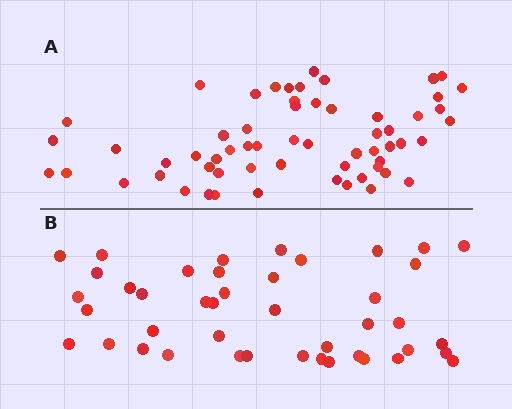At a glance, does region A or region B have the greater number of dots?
Region A (the top region) has more dots.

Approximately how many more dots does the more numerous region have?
Region A has approximately 15 more dots than region B.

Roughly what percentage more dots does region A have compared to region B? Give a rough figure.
About 40% more.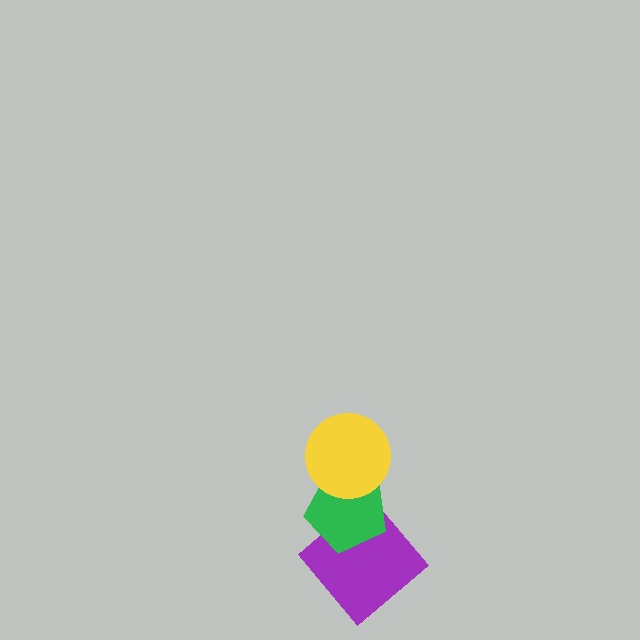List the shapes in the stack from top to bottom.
From top to bottom: the yellow circle, the green pentagon, the purple diamond.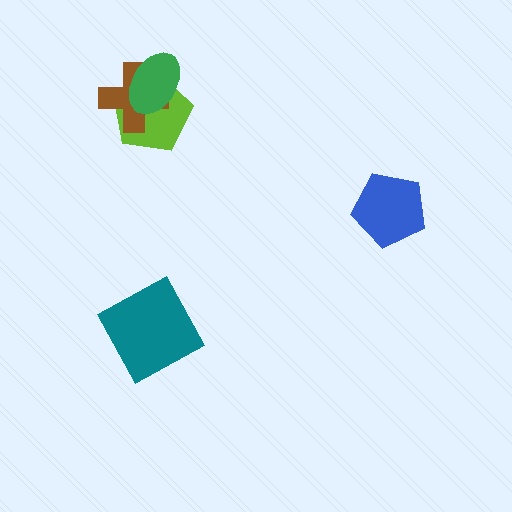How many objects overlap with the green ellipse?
2 objects overlap with the green ellipse.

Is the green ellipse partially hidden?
No, no other shape covers it.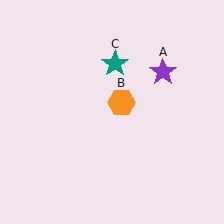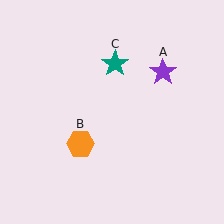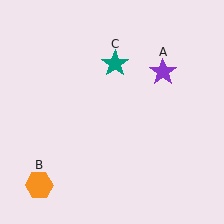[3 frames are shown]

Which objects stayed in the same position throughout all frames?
Purple star (object A) and teal star (object C) remained stationary.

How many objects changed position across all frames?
1 object changed position: orange hexagon (object B).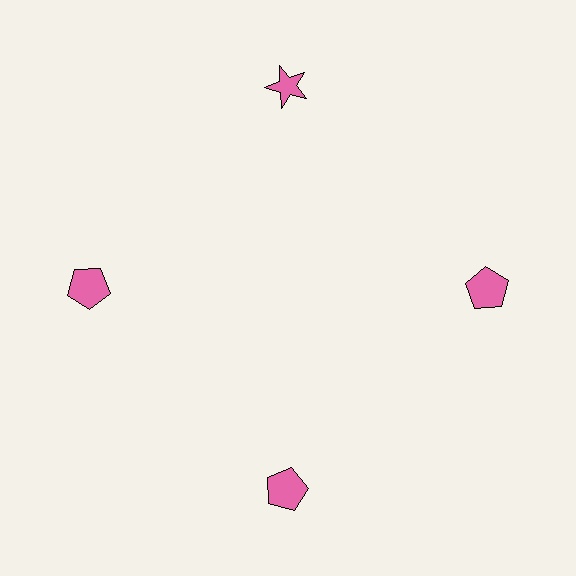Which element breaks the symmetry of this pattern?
The pink star at roughly the 12 o'clock position breaks the symmetry. All other shapes are pink pentagons.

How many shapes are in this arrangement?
There are 4 shapes arranged in a ring pattern.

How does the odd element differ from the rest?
It has a different shape: star instead of pentagon.